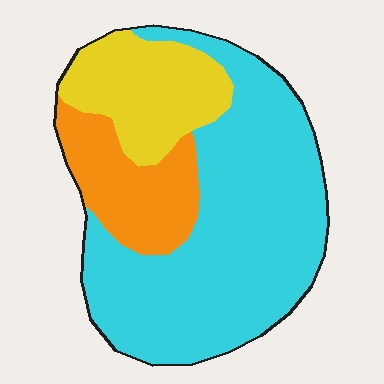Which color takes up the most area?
Cyan, at roughly 60%.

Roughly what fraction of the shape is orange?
Orange takes up about one sixth (1/6) of the shape.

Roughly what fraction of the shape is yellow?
Yellow covers around 20% of the shape.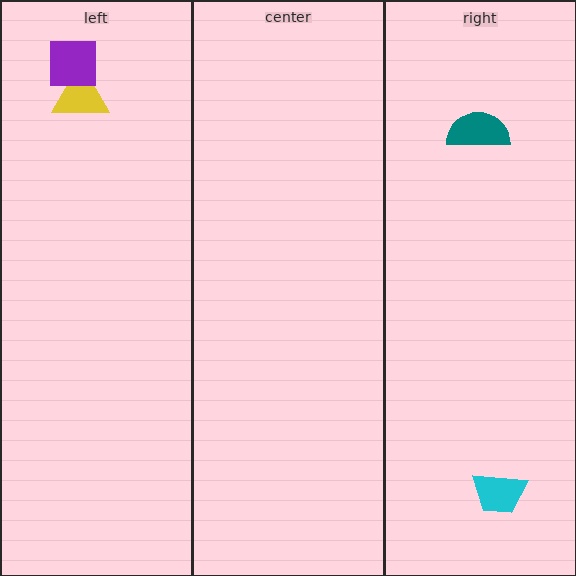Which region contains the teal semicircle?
The right region.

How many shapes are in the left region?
2.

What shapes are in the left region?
The yellow triangle, the purple square.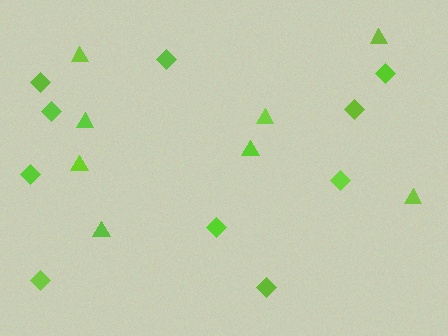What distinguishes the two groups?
There are 2 groups: one group of triangles (8) and one group of diamonds (10).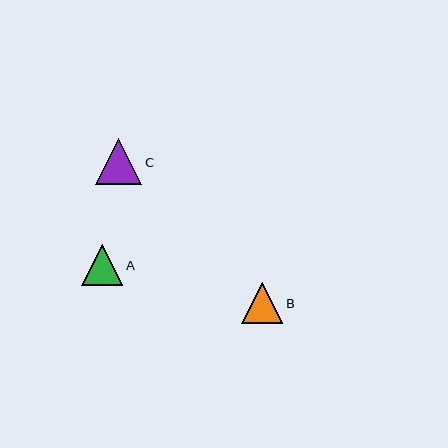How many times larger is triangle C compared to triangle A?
Triangle C is approximately 1.1 times the size of triangle A.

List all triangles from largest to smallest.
From largest to smallest: C, A, B.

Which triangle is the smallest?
Triangle B is the smallest with a size of approximately 41 pixels.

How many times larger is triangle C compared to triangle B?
Triangle C is approximately 1.1 times the size of triangle B.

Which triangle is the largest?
Triangle C is the largest with a size of approximately 46 pixels.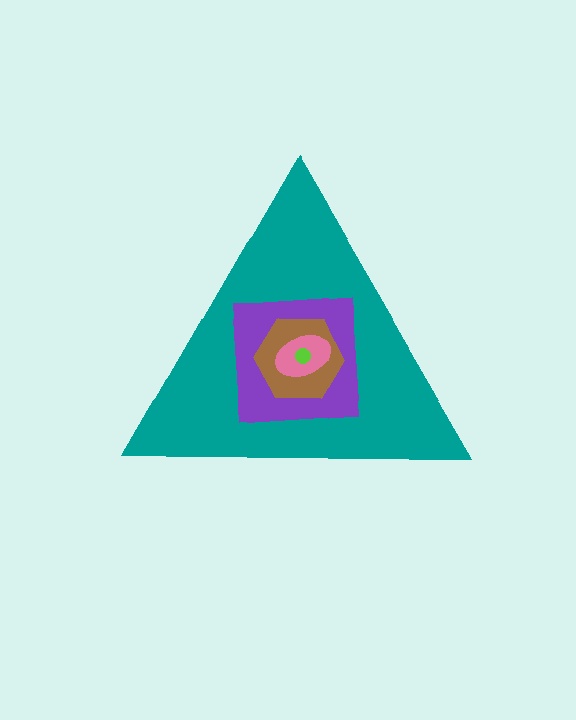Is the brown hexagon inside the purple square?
Yes.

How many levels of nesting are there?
5.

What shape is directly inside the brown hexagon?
The pink ellipse.